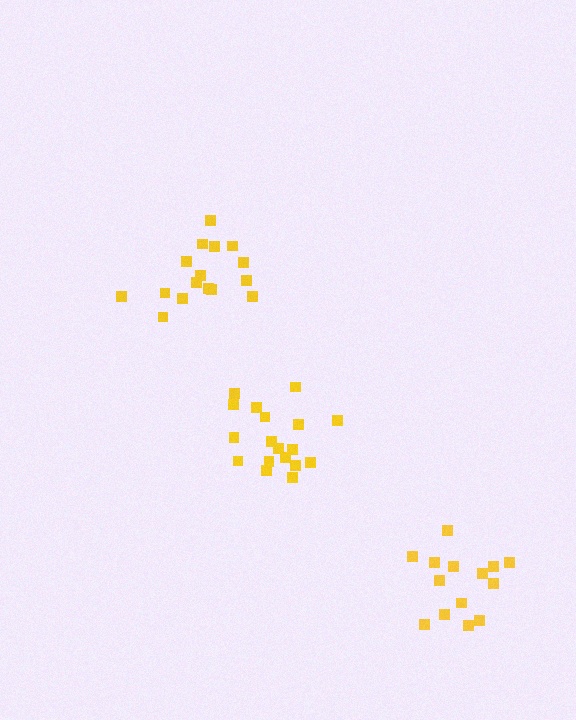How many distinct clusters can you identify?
There are 3 distinct clusters.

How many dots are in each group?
Group 1: 17 dots, Group 2: 17 dots, Group 3: 14 dots (48 total).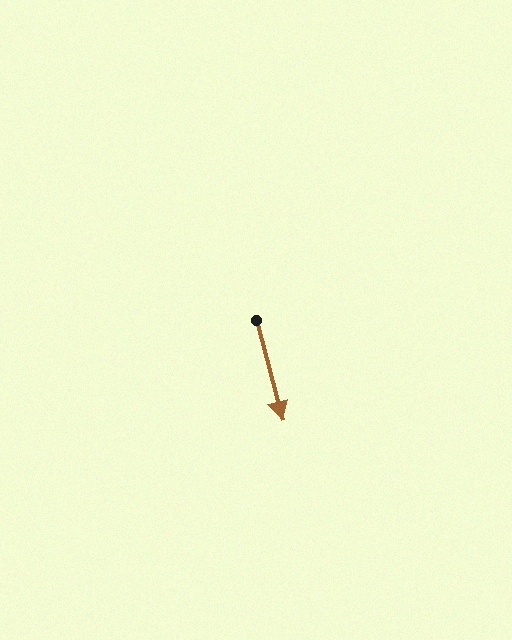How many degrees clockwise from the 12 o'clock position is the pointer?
Approximately 165 degrees.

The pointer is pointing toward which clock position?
Roughly 6 o'clock.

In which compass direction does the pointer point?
South.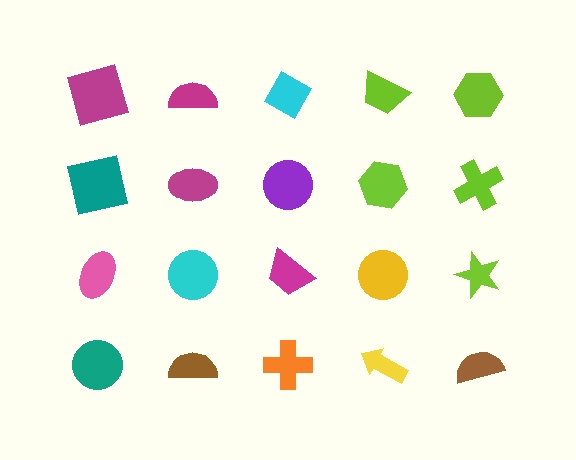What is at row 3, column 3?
A magenta trapezoid.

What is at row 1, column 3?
A cyan diamond.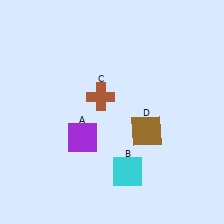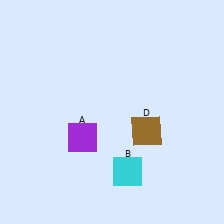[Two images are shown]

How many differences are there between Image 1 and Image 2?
There is 1 difference between the two images.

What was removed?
The brown cross (C) was removed in Image 2.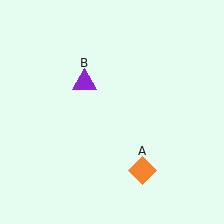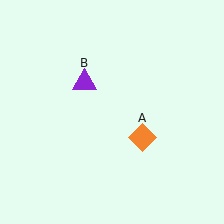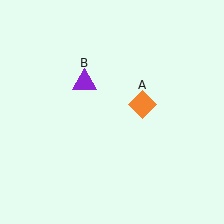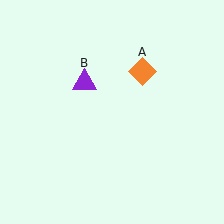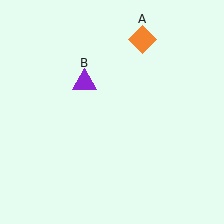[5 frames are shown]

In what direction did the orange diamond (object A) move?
The orange diamond (object A) moved up.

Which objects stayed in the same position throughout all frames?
Purple triangle (object B) remained stationary.